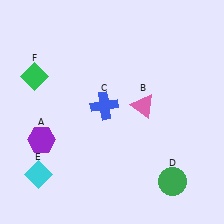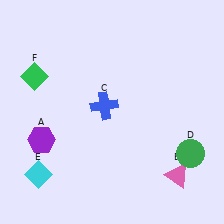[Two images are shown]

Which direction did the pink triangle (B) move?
The pink triangle (B) moved down.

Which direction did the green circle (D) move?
The green circle (D) moved up.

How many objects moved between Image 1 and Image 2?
2 objects moved between the two images.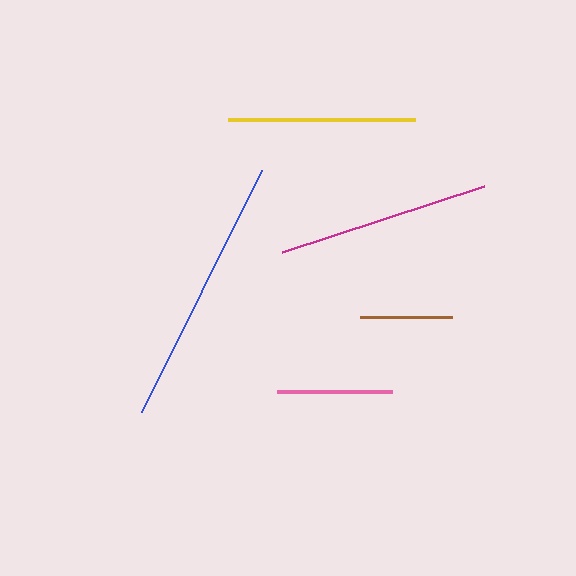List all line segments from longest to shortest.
From longest to shortest: blue, magenta, yellow, pink, brown.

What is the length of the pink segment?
The pink segment is approximately 115 pixels long.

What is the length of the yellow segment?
The yellow segment is approximately 187 pixels long.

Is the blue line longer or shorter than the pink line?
The blue line is longer than the pink line.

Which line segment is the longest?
The blue line is the longest at approximately 269 pixels.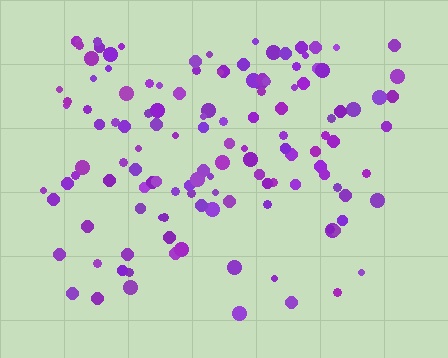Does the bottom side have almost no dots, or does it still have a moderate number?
Still a moderate number, just noticeably fewer than the top.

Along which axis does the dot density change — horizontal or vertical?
Vertical.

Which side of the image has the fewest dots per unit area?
The bottom.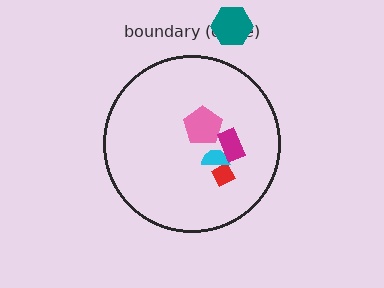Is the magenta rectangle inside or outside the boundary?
Inside.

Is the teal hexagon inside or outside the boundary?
Outside.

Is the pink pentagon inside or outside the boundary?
Inside.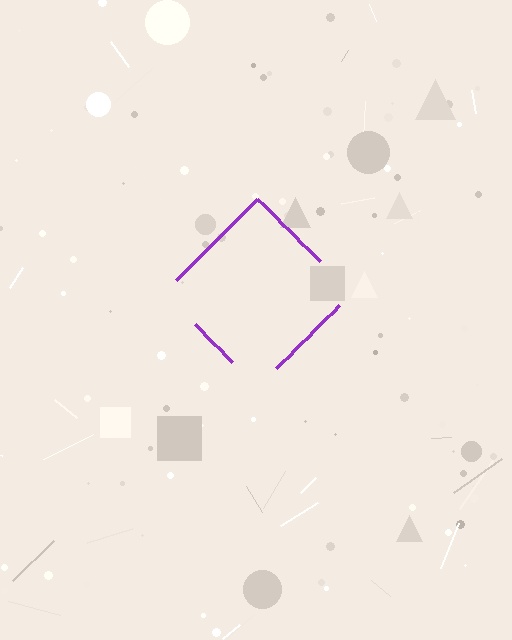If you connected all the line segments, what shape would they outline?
They would outline a diamond.